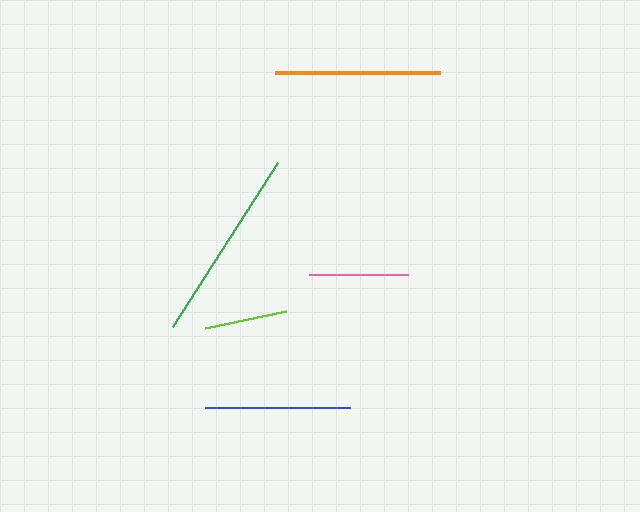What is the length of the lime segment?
The lime segment is approximately 83 pixels long.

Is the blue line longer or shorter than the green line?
The green line is longer than the blue line.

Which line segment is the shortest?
The lime line is the shortest at approximately 83 pixels.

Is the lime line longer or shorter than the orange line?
The orange line is longer than the lime line.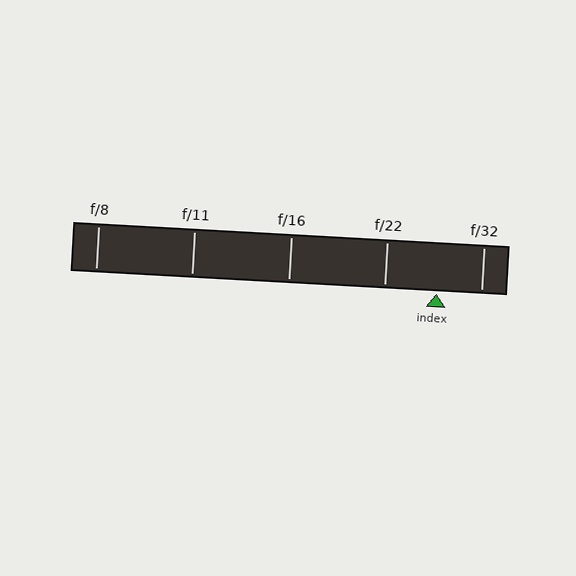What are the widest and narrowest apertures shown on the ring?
The widest aperture shown is f/8 and the narrowest is f/32.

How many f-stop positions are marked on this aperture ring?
There are 5 f-stop positions marked.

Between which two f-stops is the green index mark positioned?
The index mark is between f/22 and f/32.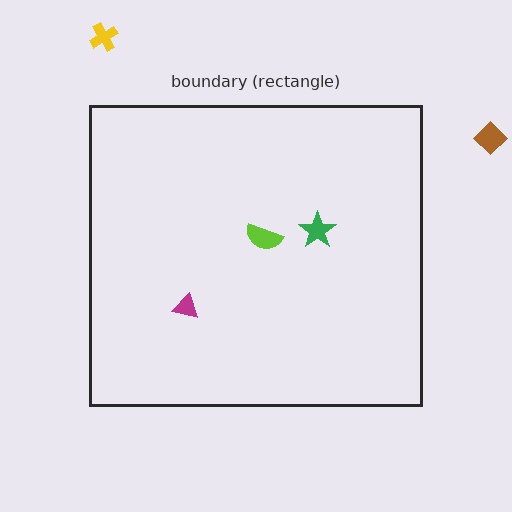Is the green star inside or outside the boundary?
Inside.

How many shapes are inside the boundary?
3 inside, 2 outside.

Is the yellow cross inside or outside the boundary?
Outside.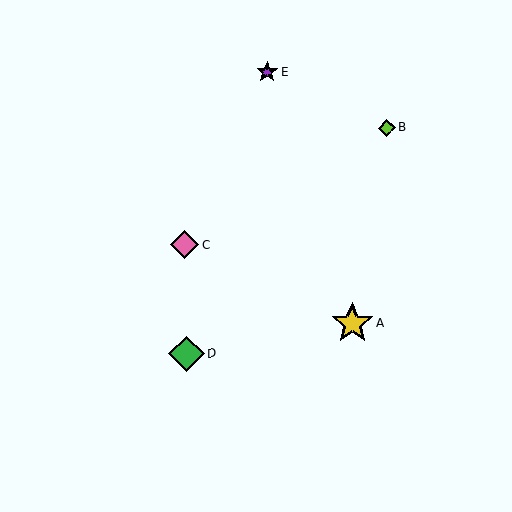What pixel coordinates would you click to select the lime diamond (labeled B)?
Click at (386, 128) to select the lime diamond B.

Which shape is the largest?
The yellow star (labeled A) is the largest.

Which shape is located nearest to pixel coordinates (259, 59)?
The purple star (labeled E) at (267, 72) is nearest to that location.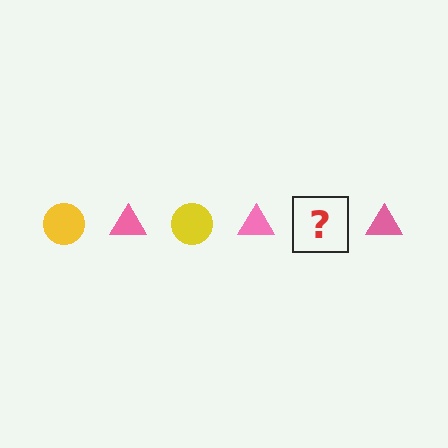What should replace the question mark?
The question mark should be replaced with a yellow circle.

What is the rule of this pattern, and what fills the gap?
The rule is that the pattern alternates between yellow circle and pink triangle. The gap should be filled with a yellow circle.